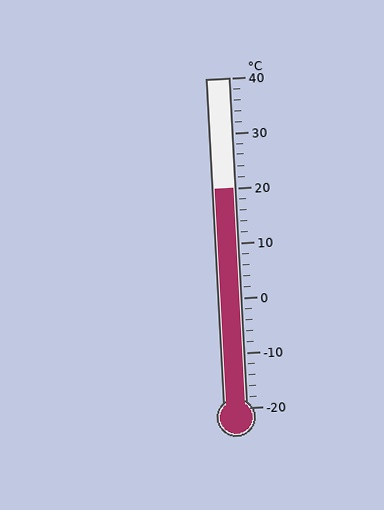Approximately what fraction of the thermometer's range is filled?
The thermometer is filled to approximately 65% of its range.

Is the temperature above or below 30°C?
The temperature is below 30°C.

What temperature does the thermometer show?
The thermometer shows approximately 20°C.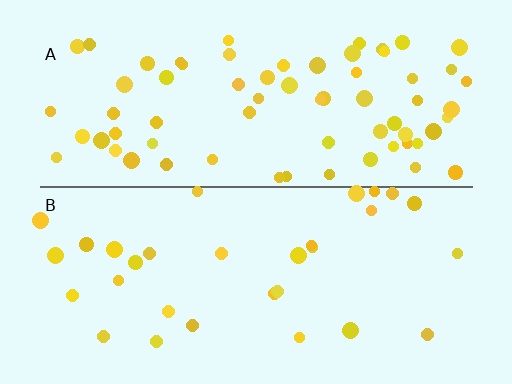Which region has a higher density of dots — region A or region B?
A (the top).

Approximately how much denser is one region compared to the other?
Approximately 2.3× — region A over region B.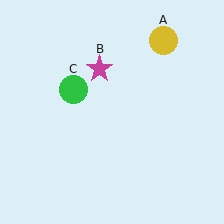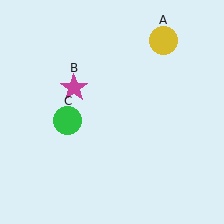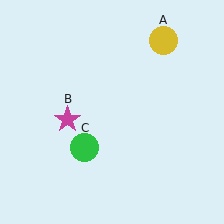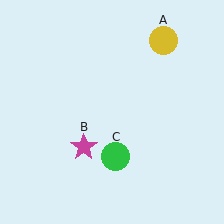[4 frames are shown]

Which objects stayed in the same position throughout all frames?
Yellow circle (object A) remained stationary.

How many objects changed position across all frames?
2 objects changed position: magenta star (object B), green circle (object C).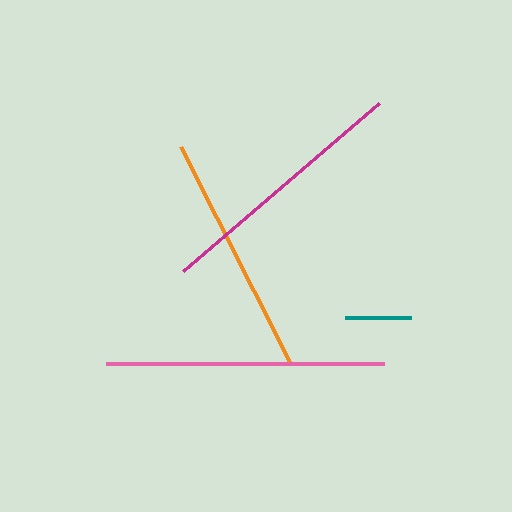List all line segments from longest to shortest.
From longest to shortest: pink, magenta, orange, teal.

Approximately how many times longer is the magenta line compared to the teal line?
The magenta line is approximately 3.9 times the length of the teal line.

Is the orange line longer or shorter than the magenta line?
The magenta line is longer than the orange line.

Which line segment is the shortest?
The teal line is the shortest at approximately 66 pixels.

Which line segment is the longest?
The pink line is the longest at approximately 277 pixels.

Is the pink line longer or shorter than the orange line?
The pink line is longer than the orange line.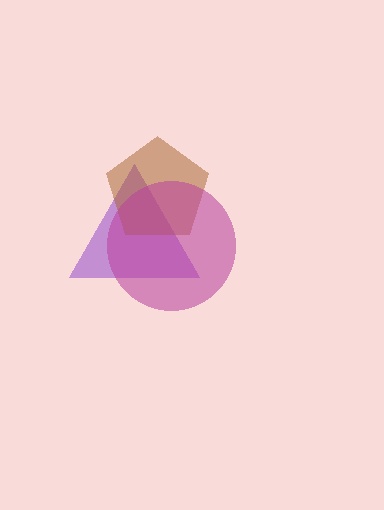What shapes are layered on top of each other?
The layered shapes are: a purple triangle, a brown pentagon, a magenta circle.